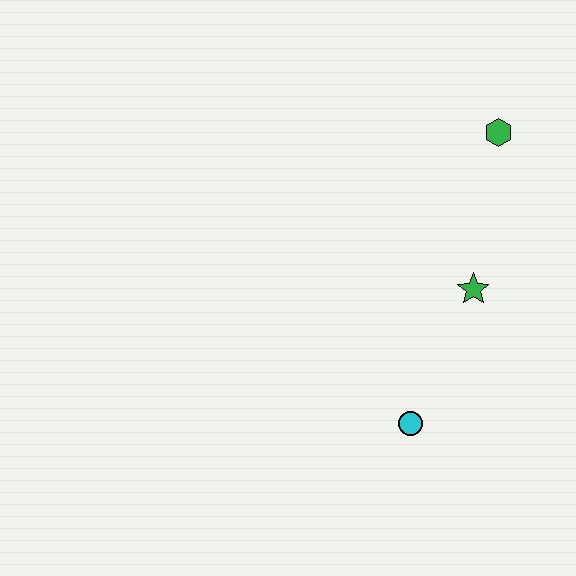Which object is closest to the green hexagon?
The green star is closest to the green hexagon.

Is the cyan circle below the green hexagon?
Yes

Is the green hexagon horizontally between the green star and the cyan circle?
No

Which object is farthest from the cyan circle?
The green hexagon is farthest from the cyan circle.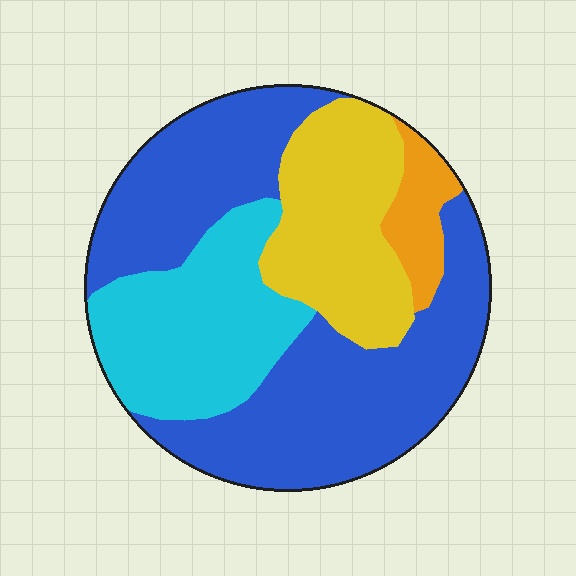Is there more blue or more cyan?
Blue.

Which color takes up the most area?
Blue, at roughly 50%.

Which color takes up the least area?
Orange, at roughly 5%.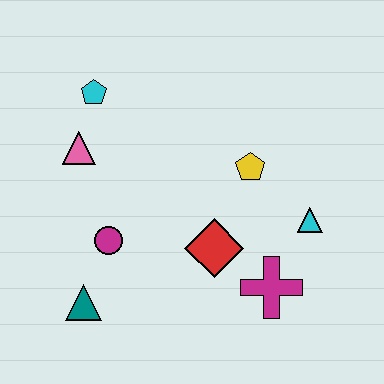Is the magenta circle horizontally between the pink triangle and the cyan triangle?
Yes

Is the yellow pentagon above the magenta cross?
Yes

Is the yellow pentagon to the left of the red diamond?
No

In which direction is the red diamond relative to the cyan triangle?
The red diamond is to the left of the cyan triangle.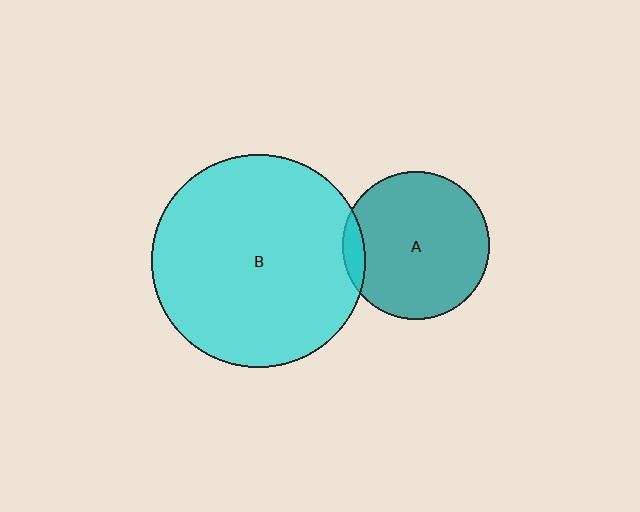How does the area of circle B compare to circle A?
Approximately 2.1 times.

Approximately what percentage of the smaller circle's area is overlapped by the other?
Approximately 10%.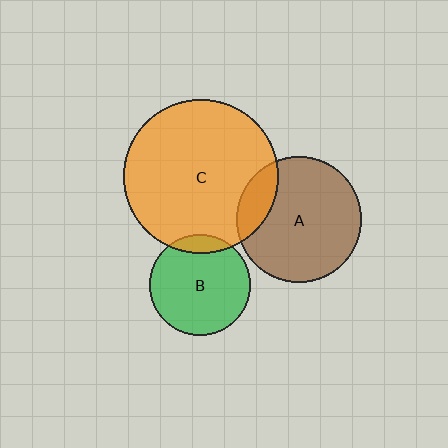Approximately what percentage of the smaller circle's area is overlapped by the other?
Approximately 15%.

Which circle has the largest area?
Circle C (orange).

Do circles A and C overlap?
Yes.